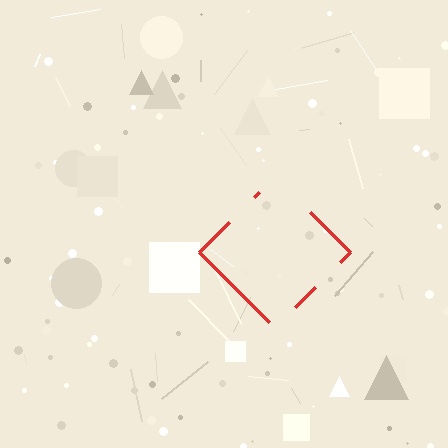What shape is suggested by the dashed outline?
The dashed outline suggests a diamond.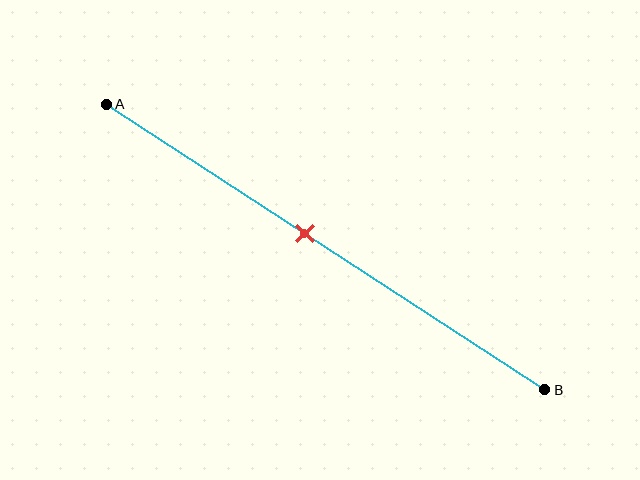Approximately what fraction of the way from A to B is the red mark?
The red mark is approximately 45% of the way from A to B.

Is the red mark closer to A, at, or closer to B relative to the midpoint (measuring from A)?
The red mark is closer to point A than the midpoint of segment AB.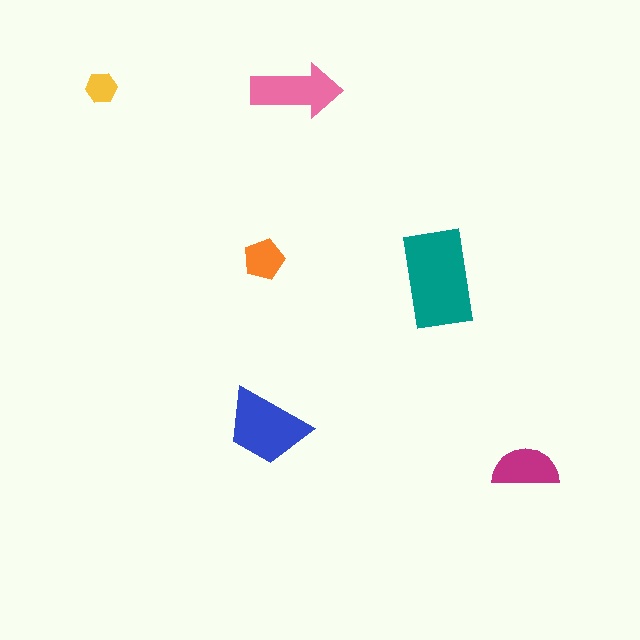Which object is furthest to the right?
The magenta semicircle is rightmost.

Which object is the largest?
The teal rectangle.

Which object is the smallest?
The yellow hexagon.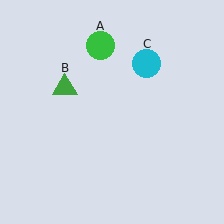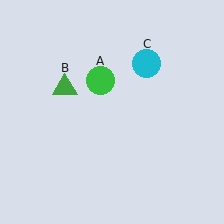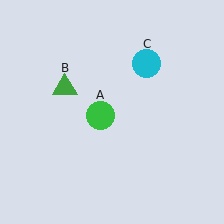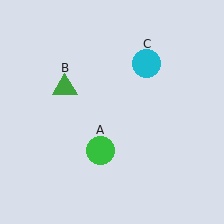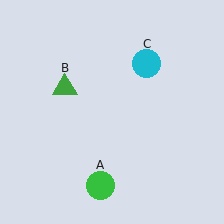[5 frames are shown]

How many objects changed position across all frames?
1 object changed position: green circle (object A).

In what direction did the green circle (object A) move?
The green circle (object A) moved down.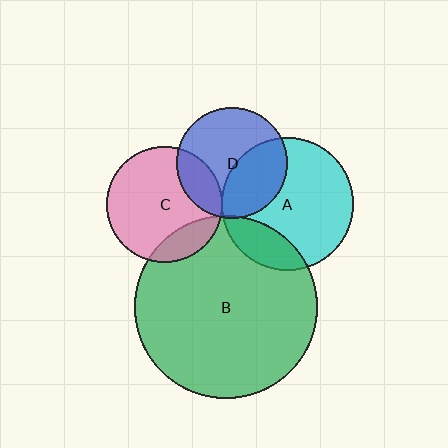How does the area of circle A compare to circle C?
Approximately 1.3 times.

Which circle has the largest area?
Circle B (green).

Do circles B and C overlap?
Yes.